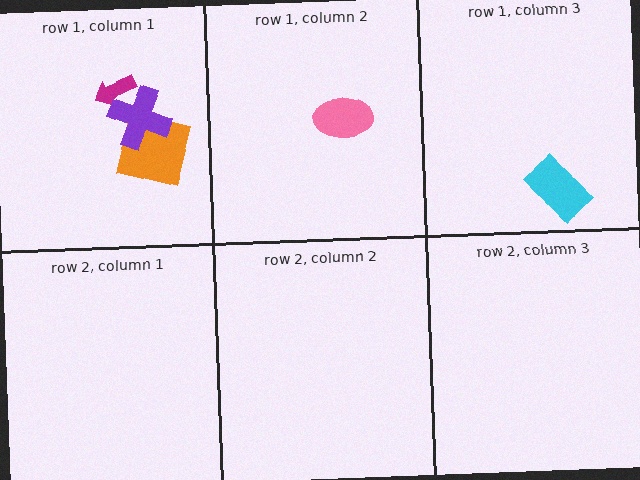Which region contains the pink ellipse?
The row 1, column 2 region.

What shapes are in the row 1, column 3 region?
The cyan rectangle.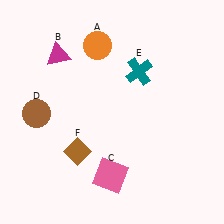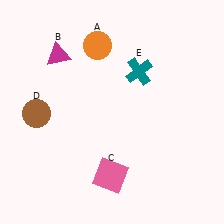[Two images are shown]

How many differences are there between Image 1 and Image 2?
There is 1 difference between the two images.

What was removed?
The brown diamond (F) was removed in Image 2.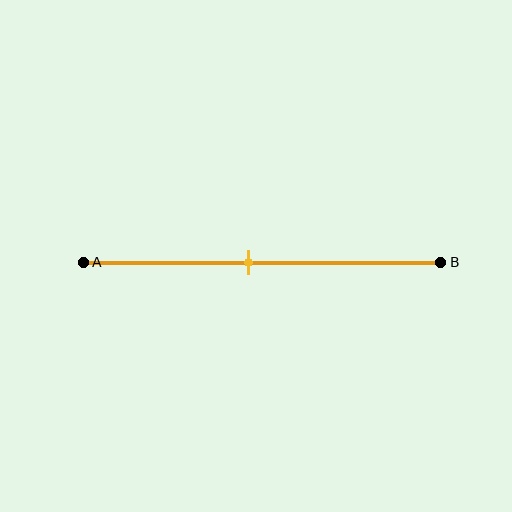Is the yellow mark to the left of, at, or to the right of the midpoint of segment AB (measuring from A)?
The yellow mark is to the left of the midpoint of segment AB.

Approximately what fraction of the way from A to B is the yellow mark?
The yellow mark is approximately 45% of the way from A to B.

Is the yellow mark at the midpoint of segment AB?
No, the mark is at about 45% from A, not at the 50% midpoint.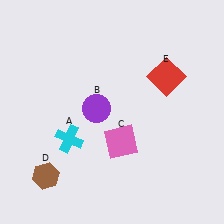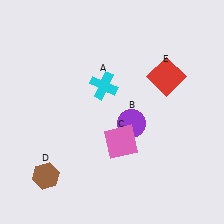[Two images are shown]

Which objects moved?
The objects that moved are: the cyan cross (A), the purple circle (B).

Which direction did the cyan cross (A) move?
The cyan cross (A) moved up.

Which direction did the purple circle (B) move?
The purple circle (B) moved right.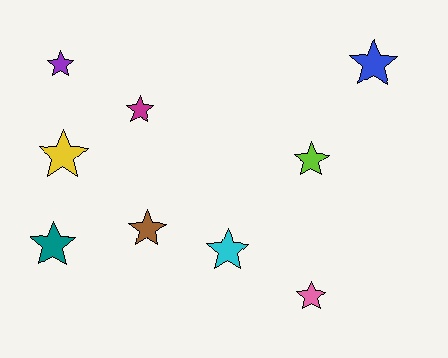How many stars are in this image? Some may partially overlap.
There are 9 stars.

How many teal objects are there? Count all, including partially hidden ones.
There is 1 teal object.